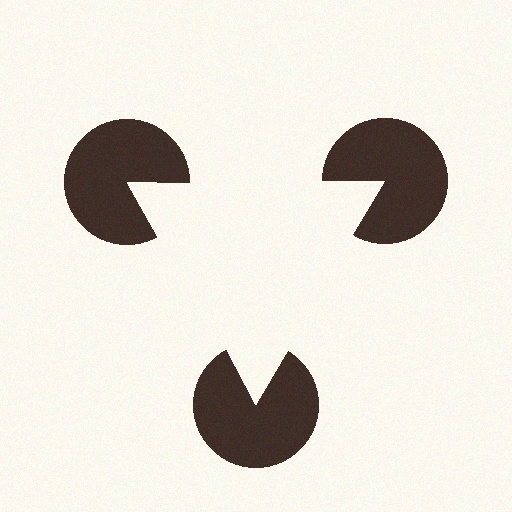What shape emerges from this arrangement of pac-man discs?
An illusory triangle — its edges are inferred from the aligned wedge cuts in the pac-man discs, not physically drawn.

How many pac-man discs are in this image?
There are 3 — one at each vertex of the illusory triangle.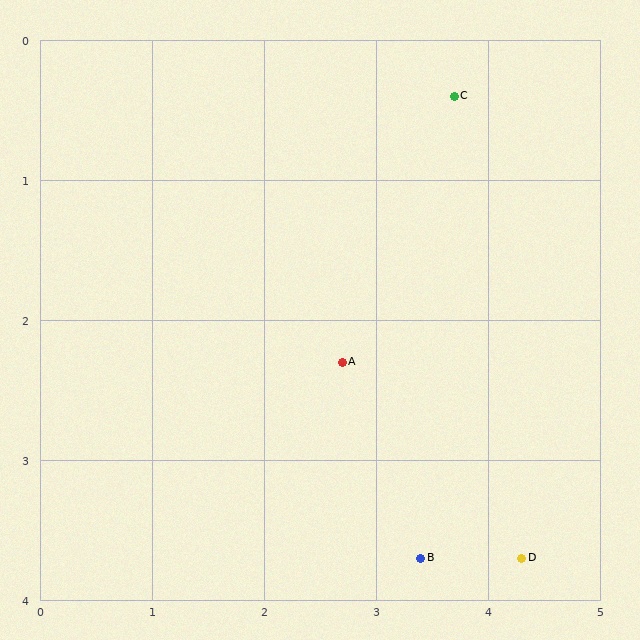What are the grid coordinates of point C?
Point C is at approximately (3.7, 0.4).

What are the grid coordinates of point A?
Point A is at approximately (2.7, 2.3).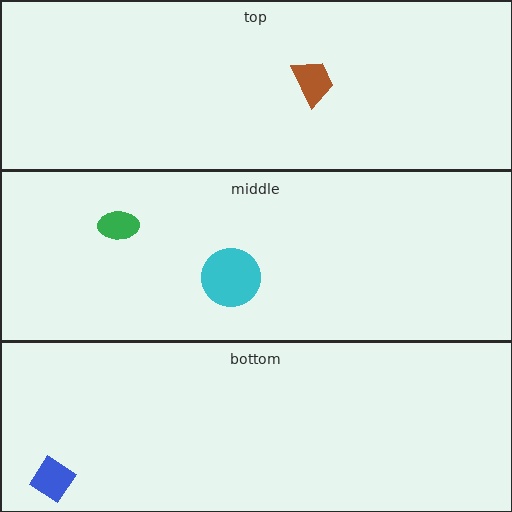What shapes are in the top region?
The brown trapezoid.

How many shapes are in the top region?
1.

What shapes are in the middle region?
The cyan circle, the green ellipse.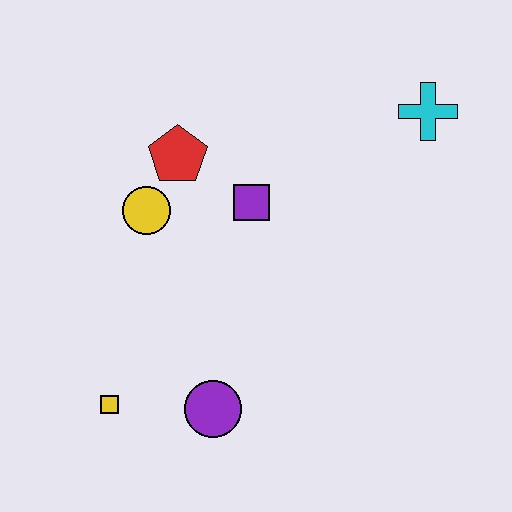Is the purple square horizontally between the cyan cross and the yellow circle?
Yes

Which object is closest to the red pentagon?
The yellow circle is closest to the red pentagon.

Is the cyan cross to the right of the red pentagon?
Yes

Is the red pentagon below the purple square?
No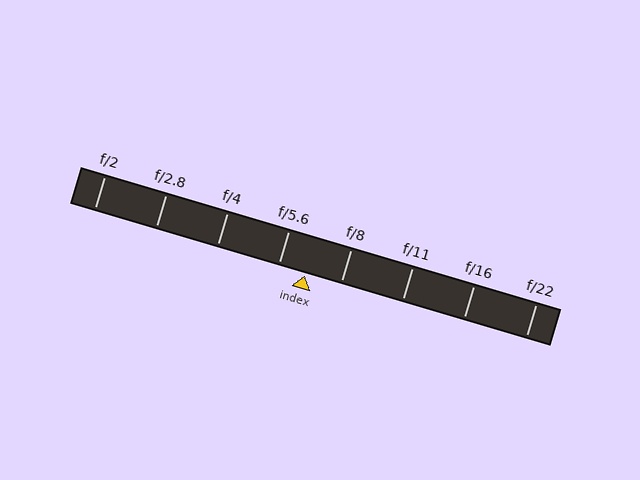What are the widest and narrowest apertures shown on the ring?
The widest aperture shown is f/2 and the narrowest is f/22.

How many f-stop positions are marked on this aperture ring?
There are 8 f-stop positions marked.